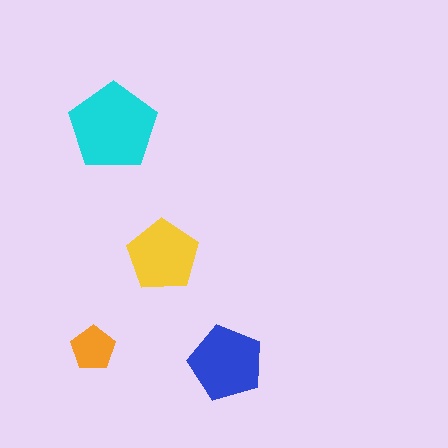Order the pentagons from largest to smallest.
the cyan one, the blue one, the yellow one, the orange one.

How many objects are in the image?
There are 4 objects in the image.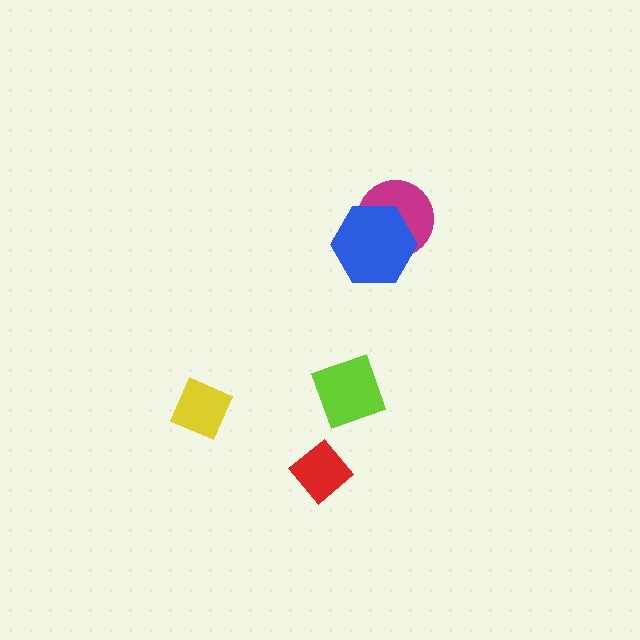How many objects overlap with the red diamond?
0 objects overlap with the red diamond.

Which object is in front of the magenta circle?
The blue hexagon is in front of the magenta circle.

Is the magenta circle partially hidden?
Yes, it is partially covered by another shape.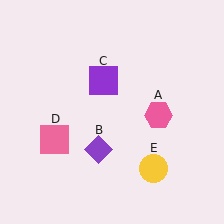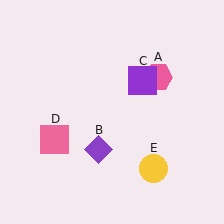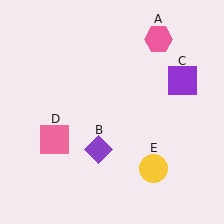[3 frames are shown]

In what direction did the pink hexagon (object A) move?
The pink hexagon (object A) moved up.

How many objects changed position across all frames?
2 objects changed position: pink hexagon (object A), purple square (object C).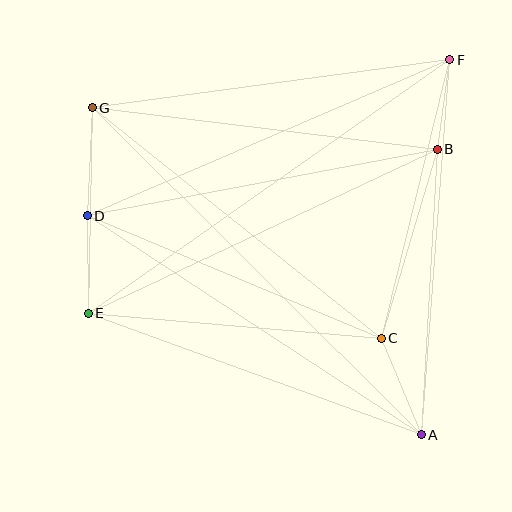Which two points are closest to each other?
Points B and F are closest to each other.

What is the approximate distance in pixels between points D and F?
The distance between D and F is approximately 395 pixels.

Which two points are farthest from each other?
Points A and G are farthest from each other.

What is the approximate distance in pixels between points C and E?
The distance between C and E is approximately 294 pixels.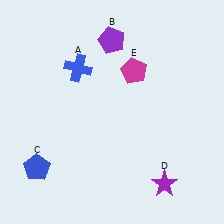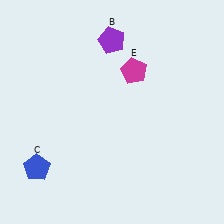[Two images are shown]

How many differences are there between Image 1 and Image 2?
There are 2 differences between the two images.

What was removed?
The blue cross (A), the purple star (D) were removed in Image 2.